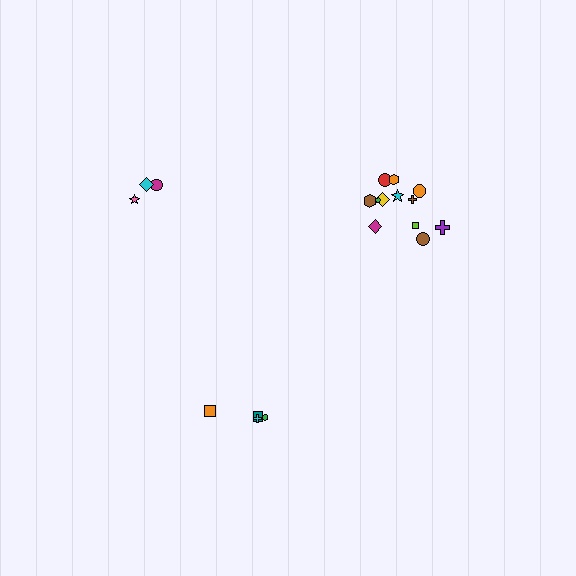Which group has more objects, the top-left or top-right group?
The top-right group.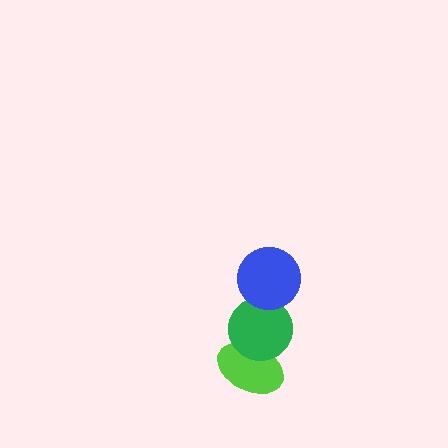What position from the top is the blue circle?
The blue circle is 1st from the top.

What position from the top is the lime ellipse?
The lime ellipse is 3rd from the top.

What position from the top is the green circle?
The green circle is 2nd from the top.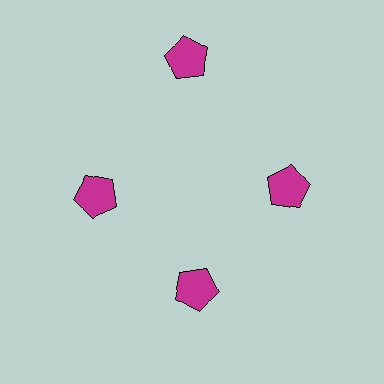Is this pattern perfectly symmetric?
No. The 4 magenta pentagons are arranged in a ring, but one element near the 12 o'clock position is pushed outward from the center, breaking the 4-fold rotational symmetry.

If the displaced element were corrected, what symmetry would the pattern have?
It would have 4-fold rotational symmetry — the pattern would map onto itself every 90 degrees.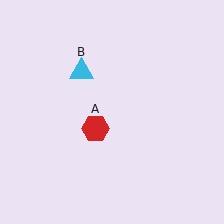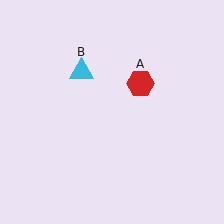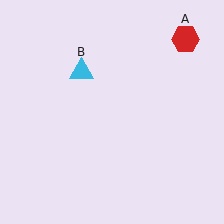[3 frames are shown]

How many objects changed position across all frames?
1 object changed position: red hexagon (object A).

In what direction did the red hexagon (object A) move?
The red hexagon (object A) moved up and to the right.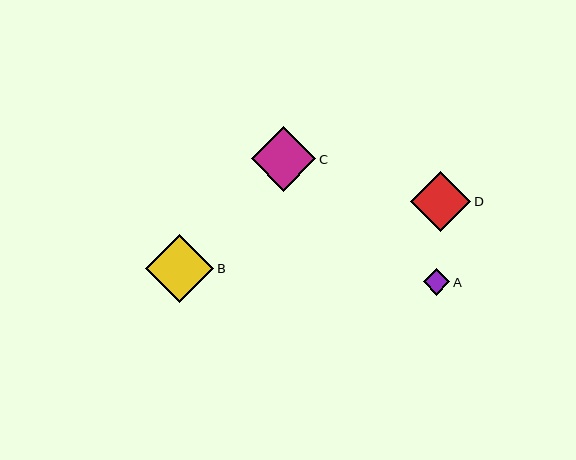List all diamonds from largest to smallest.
From largest to smallest: B, C, D, A.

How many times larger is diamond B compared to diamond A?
Diamond B is approximately 2.6 times the size of diamond A.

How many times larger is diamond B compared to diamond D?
Diamond B is approximately 1.1 times the size of diamond D.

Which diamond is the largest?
Diamond B is the largest with a size of approximately 68 pixels.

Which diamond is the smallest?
Diamond A is the smallest with a size of approximately 26 pixels.